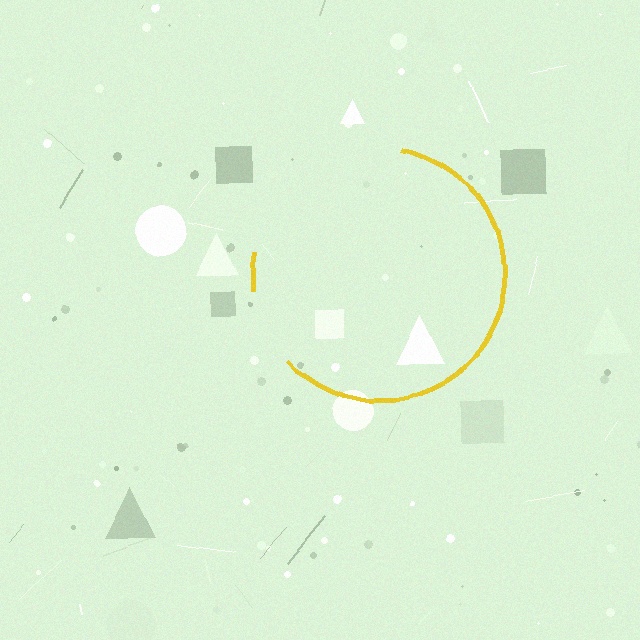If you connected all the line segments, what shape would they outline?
They would outline a circle.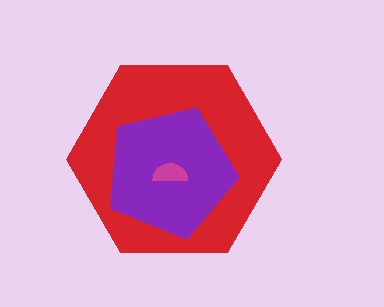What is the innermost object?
The magenta semicircle.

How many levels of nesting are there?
3.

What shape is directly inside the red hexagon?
The purple pentagon.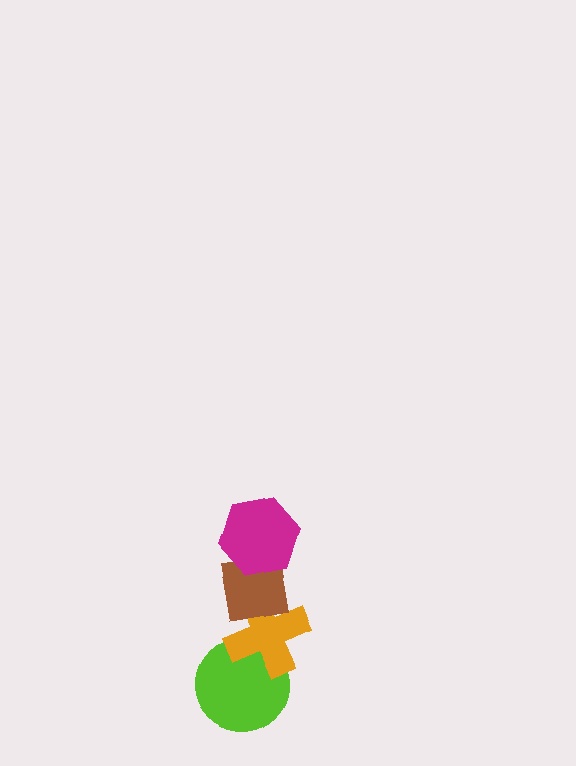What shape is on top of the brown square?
The magenta hexagon is on top of the brown square.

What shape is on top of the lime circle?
The orange cross is on top of the lime circle.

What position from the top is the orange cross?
The orange cross is 3rd from the top.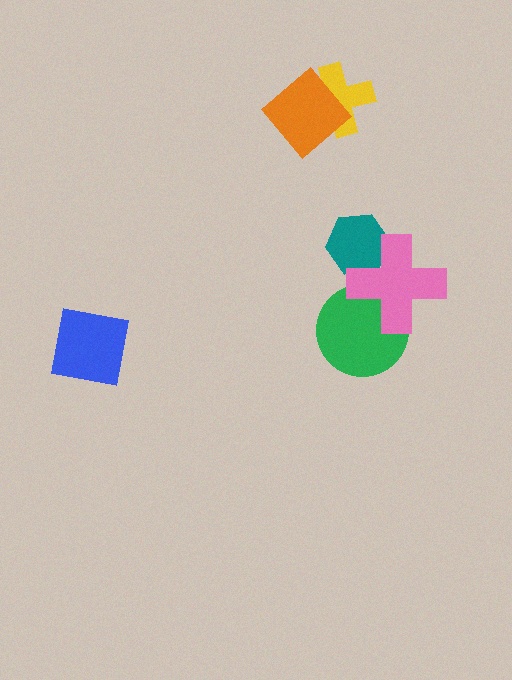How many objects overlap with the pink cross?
2 objects overlap with the pink cross.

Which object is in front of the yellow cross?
The orange diamond is in front of the yellow cross.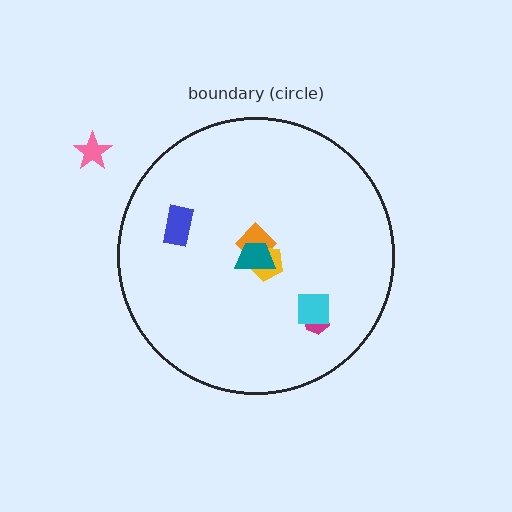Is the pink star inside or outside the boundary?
Outside.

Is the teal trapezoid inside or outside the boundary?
Inside.